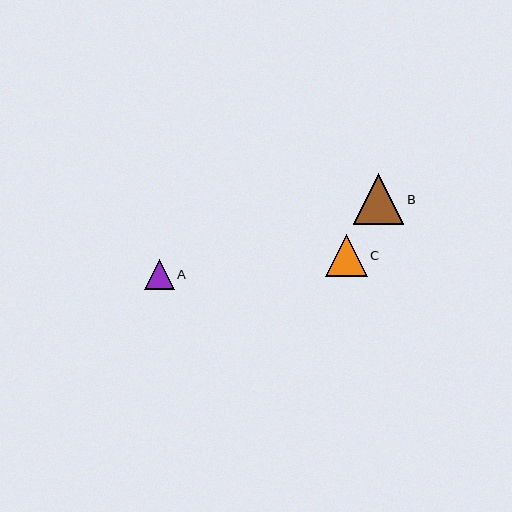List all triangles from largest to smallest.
From largest to smallest: B, C, A.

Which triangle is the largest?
Triangle B is the largest with a size of approximately 50 pixels.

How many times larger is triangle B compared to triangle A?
Triangle B is approximately 1.7 times the size of triangle A.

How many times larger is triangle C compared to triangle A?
Triangle C is approximately 1.4 times the size of triangle A.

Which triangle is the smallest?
Triangle A is the smallest with a size of approximately 30 pixels.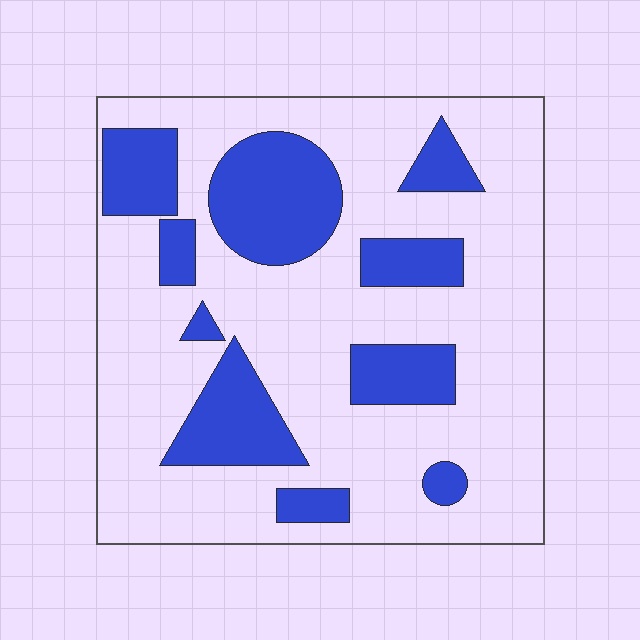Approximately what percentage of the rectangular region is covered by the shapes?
Approximately 25%.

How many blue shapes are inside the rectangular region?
10.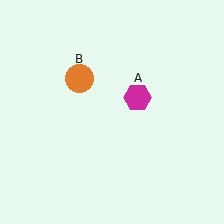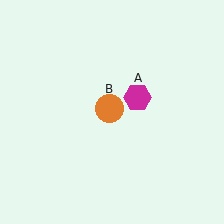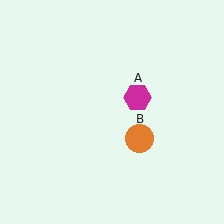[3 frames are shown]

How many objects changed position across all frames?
1 object changed position: orange circle (object B).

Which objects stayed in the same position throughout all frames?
Magenta hexagon (object A) remained stationary.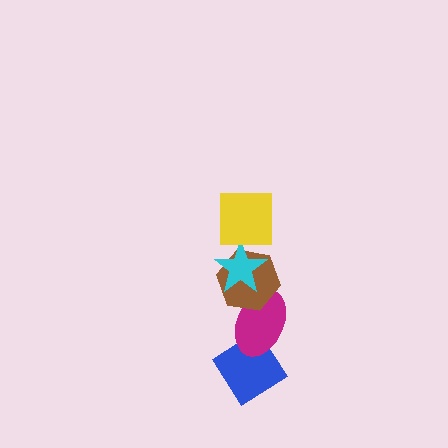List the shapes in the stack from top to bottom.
From top to bottom: the yellow square, the cyan star, the brown hexagon, the magenta ellipse, the blue diamond.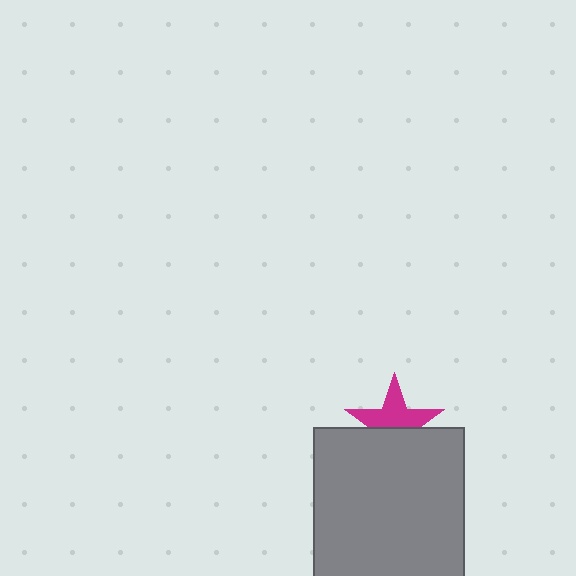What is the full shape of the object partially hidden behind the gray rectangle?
The partially hidden object is a magenta star.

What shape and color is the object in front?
The object in front is a gray rectangle.